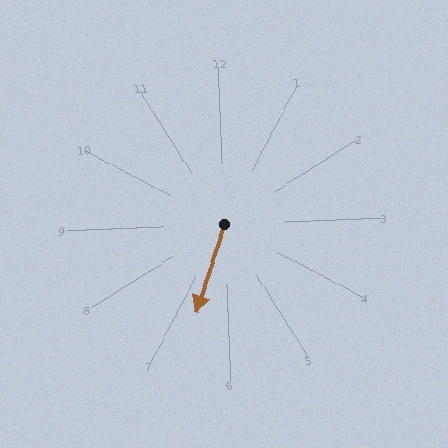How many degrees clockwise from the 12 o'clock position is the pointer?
Approximately 200 degrees.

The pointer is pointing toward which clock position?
Roughly 7 o'clock.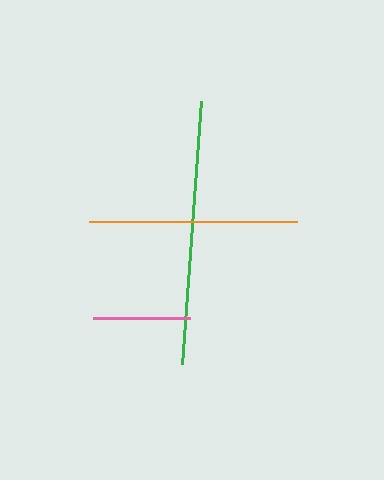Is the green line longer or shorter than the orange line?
The green line is longer than the orange line.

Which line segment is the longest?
The green line is the longest at approximately 264 pixels.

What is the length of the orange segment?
The orange segment is approximately 209 pixels long.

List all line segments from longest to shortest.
From longest to shortest: green, orange, pink.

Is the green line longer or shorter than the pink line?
The green line is longer than the pink line.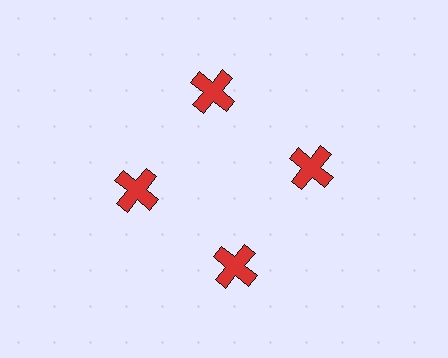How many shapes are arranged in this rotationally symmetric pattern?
There are 4 shapes, arranged in 4 groups of 1.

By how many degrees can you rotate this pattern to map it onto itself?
The pattern maps onto itself every 90 degrees of rotation.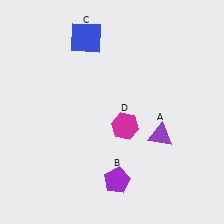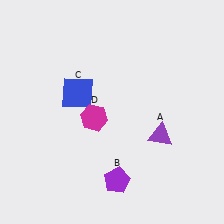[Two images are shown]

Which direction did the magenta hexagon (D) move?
The magenta hexagon (D) moved left.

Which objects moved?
The objects that moved are: the blue square (C), the magenta hexagon (D).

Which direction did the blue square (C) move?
The blue square (C) moved down.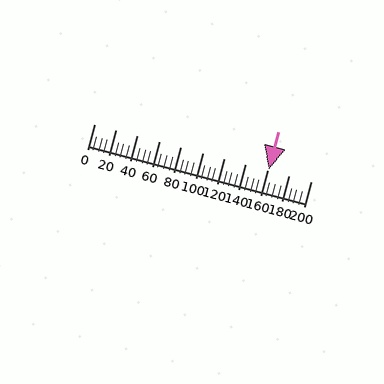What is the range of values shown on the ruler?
The ruler shows values from 0 to 200.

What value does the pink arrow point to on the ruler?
The pink arrow points to approximately 161.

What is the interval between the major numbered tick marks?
The major tick marks are spaced 20 units apart.